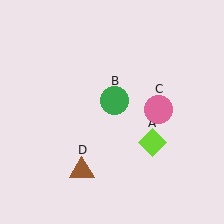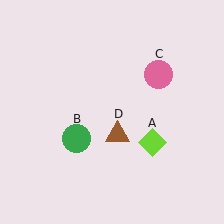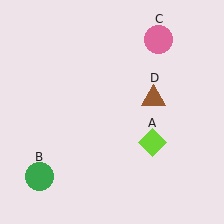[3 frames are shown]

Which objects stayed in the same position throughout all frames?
Lime diamond (object A) remained stationary.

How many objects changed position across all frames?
3 objects changed position: green circle (object B), pink circle (object C), brown triangle (object D).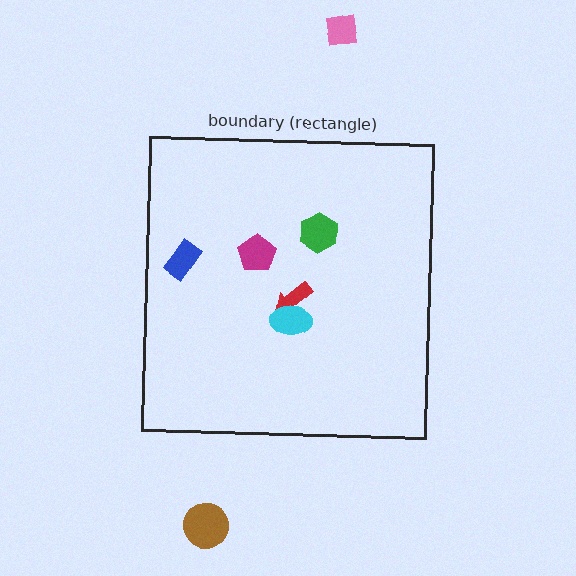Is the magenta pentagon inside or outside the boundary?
Inside.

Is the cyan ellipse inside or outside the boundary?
Inside.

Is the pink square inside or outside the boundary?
Outside.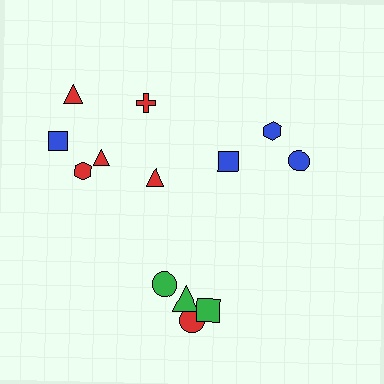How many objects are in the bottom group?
There are 4 objects.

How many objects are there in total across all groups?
There are 13 objects.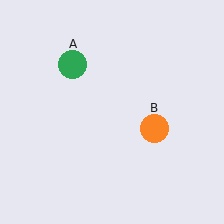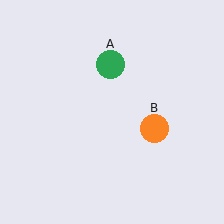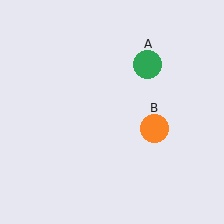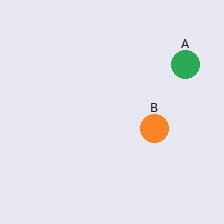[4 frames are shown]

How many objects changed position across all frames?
1 object changed position: green circle (object A).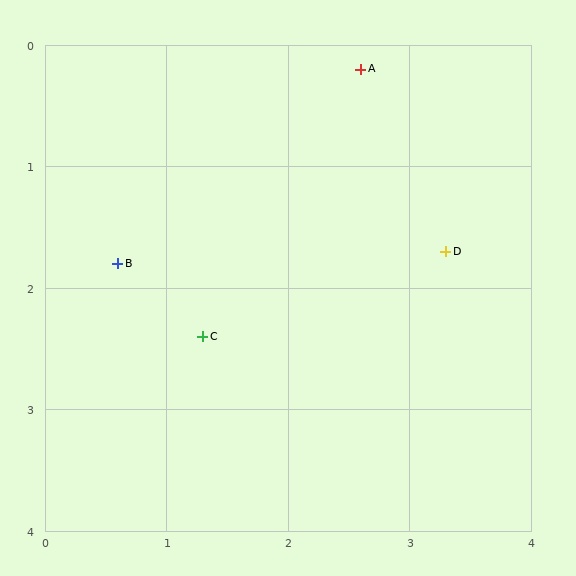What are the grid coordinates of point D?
Point D is at approximately (3.3, 1.7).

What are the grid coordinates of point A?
Point A is at approximately (2.6, 0.2).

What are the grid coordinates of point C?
Point C is at approximately (1.3, 2.4).